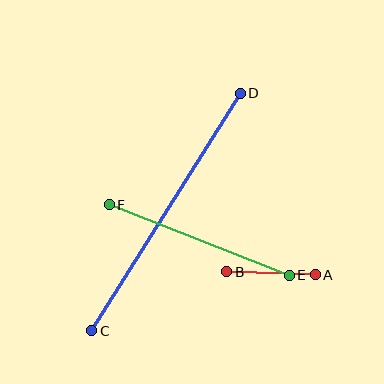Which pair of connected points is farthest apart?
Points C and D are farthest apart.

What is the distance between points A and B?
The distance is approximately 88 pixels.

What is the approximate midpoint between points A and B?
The midpoint is at approximately (271, 273) pixels.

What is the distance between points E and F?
The distance is approximately 194 pixels.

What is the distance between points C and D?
The distance is approximately 280 pixels.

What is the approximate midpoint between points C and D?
The midpoint is at approximately (166, 212) pixels.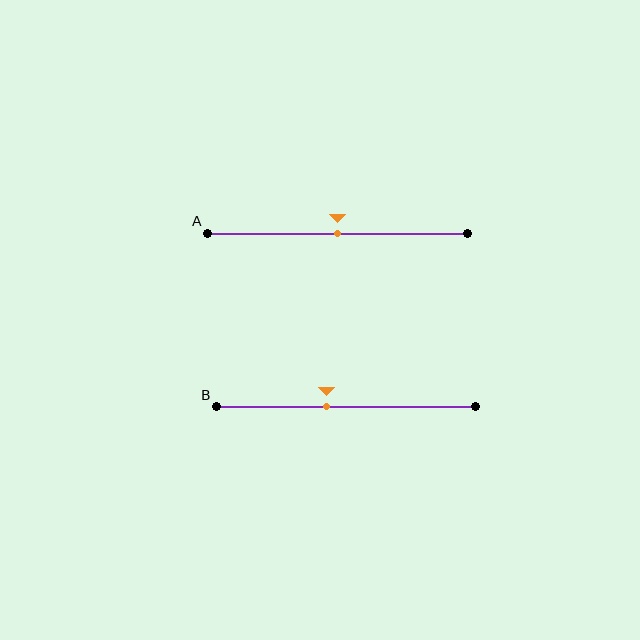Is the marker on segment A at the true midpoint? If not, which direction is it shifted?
Yes, the marker on segment A is at the true midpoint.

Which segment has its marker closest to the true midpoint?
Segment A has its marker closest to the true midpoint.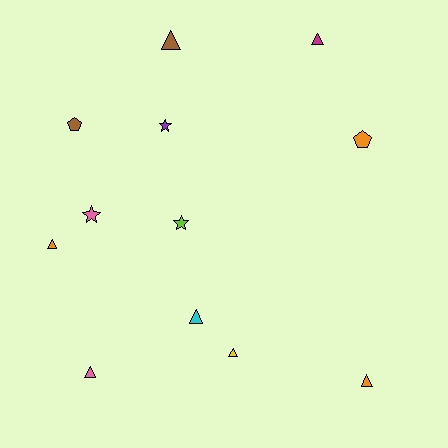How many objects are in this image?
There are 12 objects.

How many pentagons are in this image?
There are 2 pentagons.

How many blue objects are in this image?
There are no blue objects.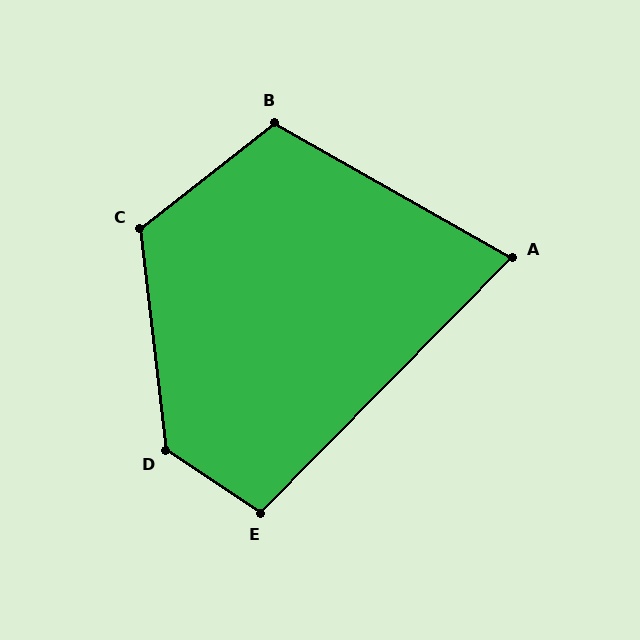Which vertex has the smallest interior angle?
A, at approximately 75 degrees.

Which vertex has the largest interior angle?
D, at approximately 130 degrees.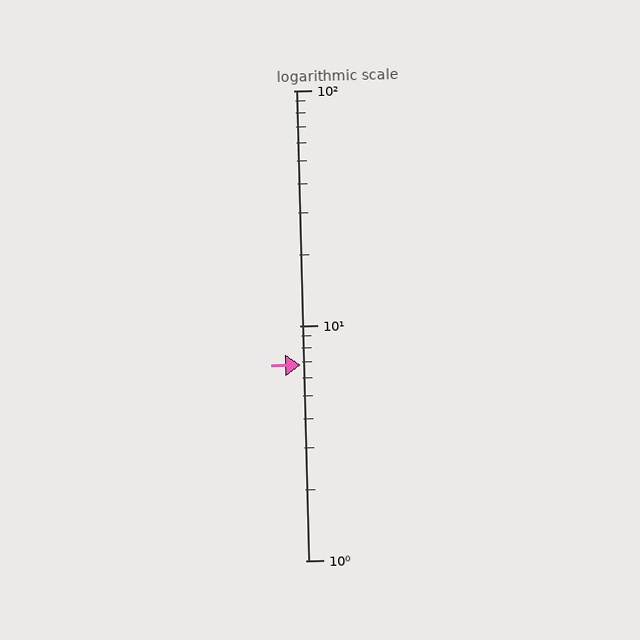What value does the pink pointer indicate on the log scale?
The pointer indicates approximately 6.8.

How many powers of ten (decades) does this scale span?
The scale spans 2 decades, from 1 to 100.